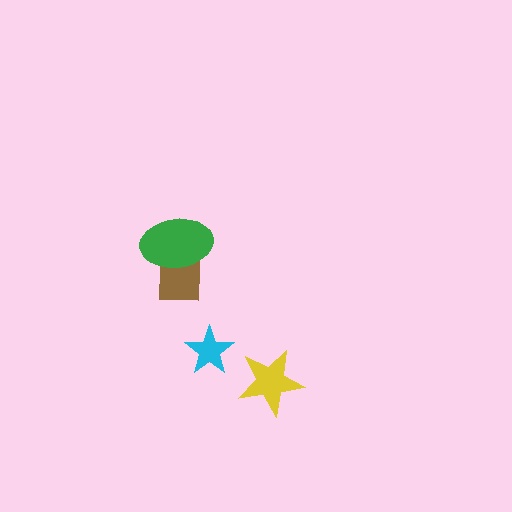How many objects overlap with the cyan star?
0 objects overlap with the cyan star.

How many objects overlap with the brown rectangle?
1 object overlaps with the brown rectangle.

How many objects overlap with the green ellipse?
1 object overlaps with the green ellipse.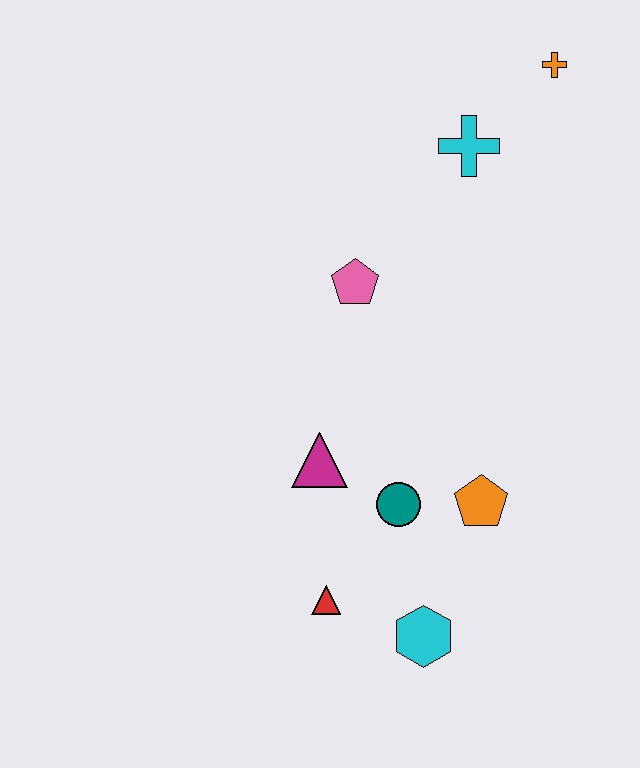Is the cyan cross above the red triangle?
Yes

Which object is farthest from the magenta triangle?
The orange cross is farthest from the magenta triangle.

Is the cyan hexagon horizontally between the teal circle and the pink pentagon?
No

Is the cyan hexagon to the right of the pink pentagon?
Yes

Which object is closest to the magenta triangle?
The teal circle is closest to the magenta triangle.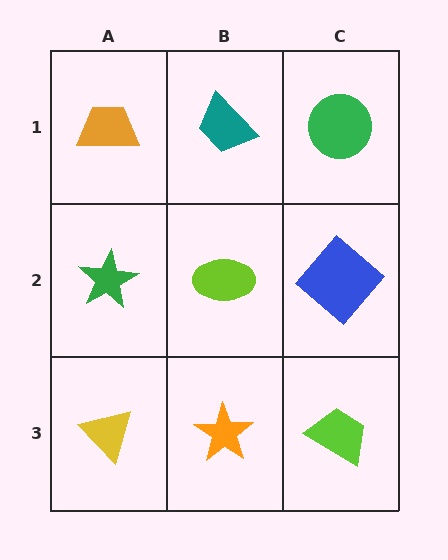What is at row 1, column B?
A teal trapezoid.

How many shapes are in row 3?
3 shapes.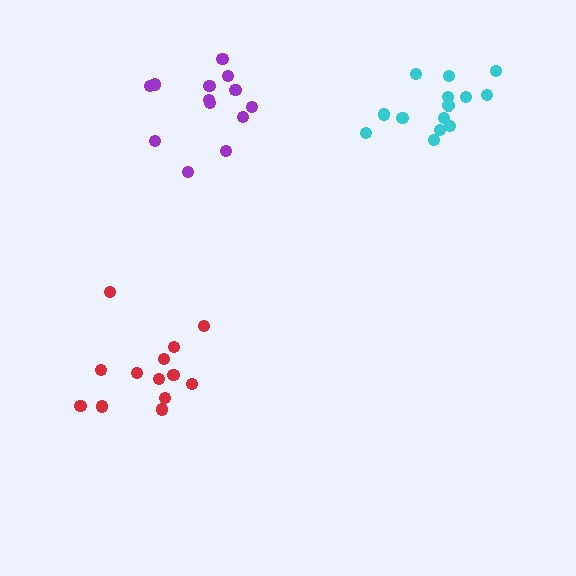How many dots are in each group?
Group 1: 13 dots, Group 2: 13 dots, Group 3: 14 dots (40 total).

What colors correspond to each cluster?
The clusters are colored: red, purple, cyan.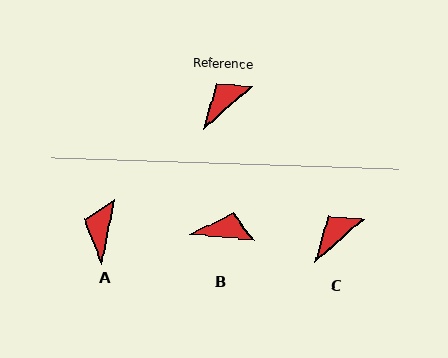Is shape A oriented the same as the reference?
No, it is off by about 37 degrees.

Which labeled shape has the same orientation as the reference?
C.